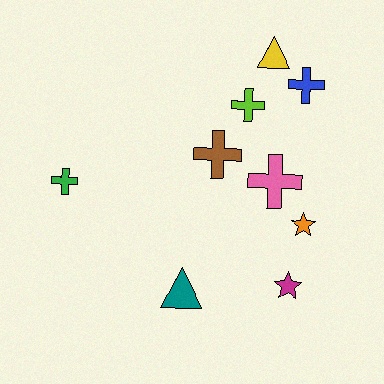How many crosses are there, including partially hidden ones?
There are 5 crosses.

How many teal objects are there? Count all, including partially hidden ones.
There is 1 teal object.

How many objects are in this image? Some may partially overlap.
There are 9 objects.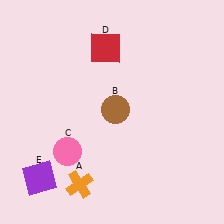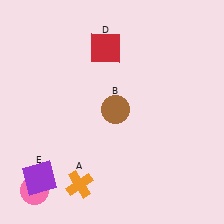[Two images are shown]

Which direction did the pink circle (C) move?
The pink circle (C) moved down.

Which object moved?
The pink circle (C) moved down.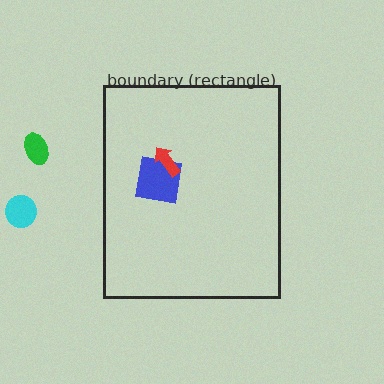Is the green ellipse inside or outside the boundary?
Outside.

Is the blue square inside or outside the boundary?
Inside.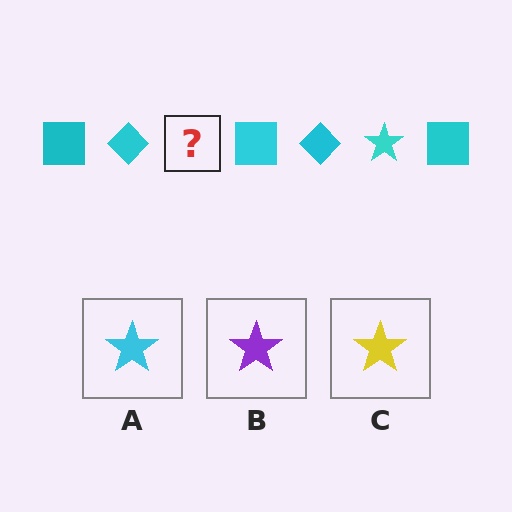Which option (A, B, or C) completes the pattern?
A.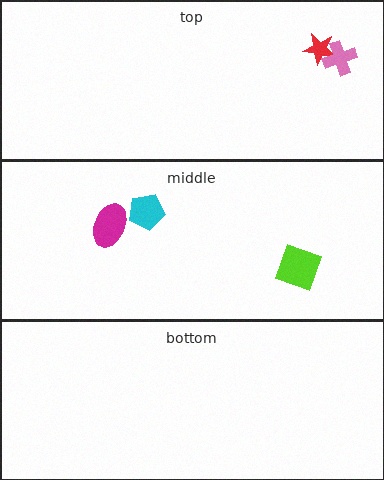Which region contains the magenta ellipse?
The middle region.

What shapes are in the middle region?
The magenta ellipse, the lime diamond, the cyan pentagon.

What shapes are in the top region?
The red star, the pink cross.